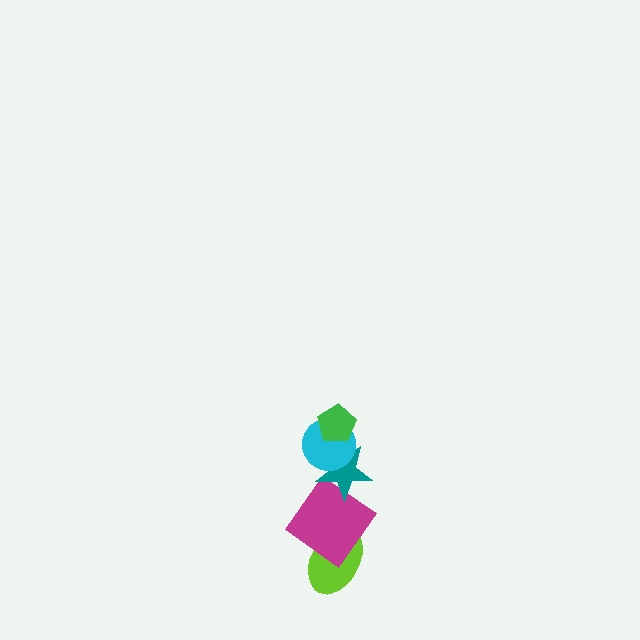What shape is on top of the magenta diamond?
The teal star is on top of the magenta diamond.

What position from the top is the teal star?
The teal star is 3rd from the top.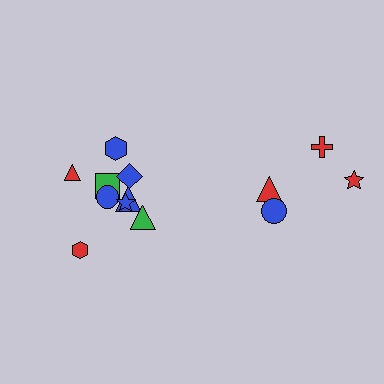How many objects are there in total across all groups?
There are 13 objects.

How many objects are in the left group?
There are 8 objects.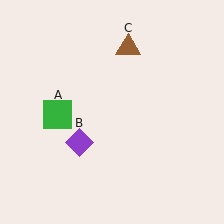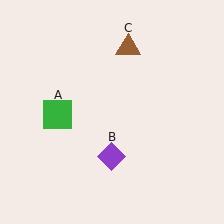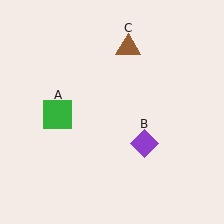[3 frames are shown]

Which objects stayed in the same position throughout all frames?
Green square (object A) and brown triangle (object C) remained stationary.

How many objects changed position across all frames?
1 object changed position: purple diamond (object B).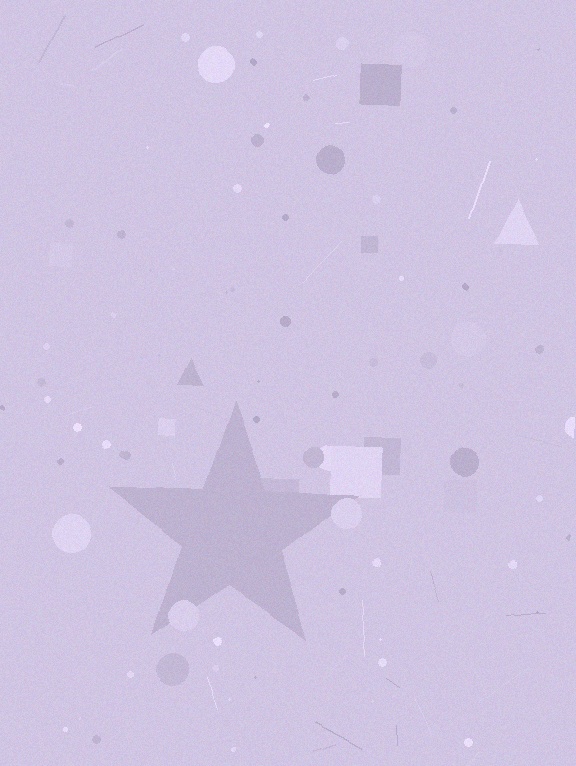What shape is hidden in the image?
A star is hidden in the image.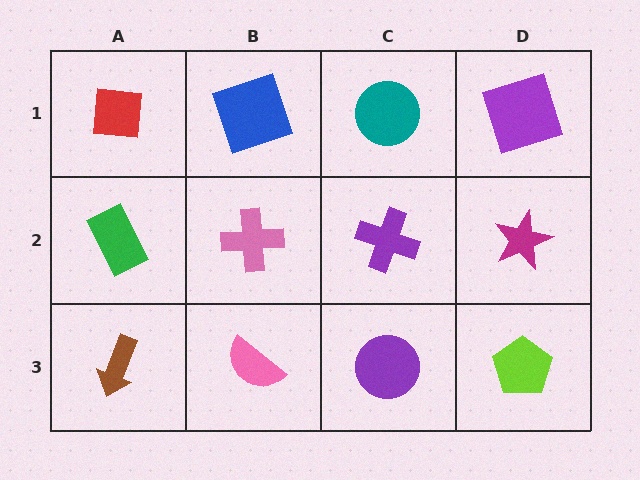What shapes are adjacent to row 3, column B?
A pink cross (row 2, column B), a brown arrow (row 3, column A), a purple circle (row 3, column C).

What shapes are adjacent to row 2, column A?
A red square (row 1, column A), a brown arrow (row 3, column A), a pink cross (row 2, column B).